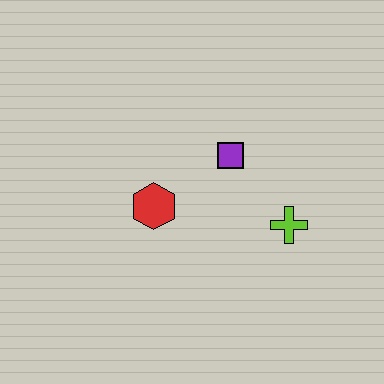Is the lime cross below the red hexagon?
Yes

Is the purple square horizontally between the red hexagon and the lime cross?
Yes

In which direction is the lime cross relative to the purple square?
The lime cross is below the purple square.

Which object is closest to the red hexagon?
The purple square is closest to the red hexagon.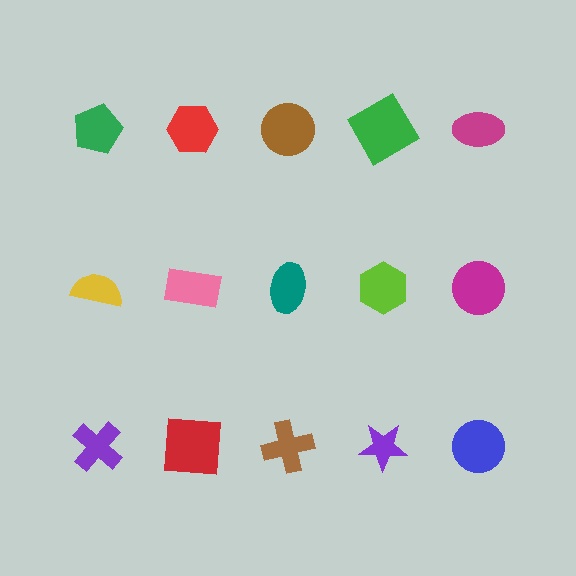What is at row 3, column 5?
A blue circle.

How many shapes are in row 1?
5 shapes.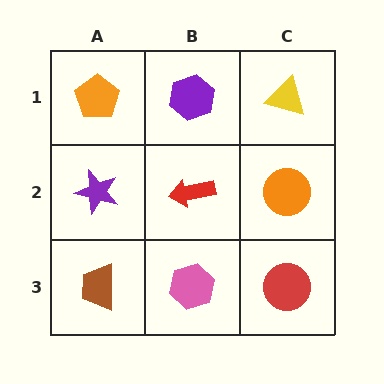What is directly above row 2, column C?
A yellow triangle.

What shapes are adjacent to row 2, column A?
An orange pentagon (row 1, column A), a brown trapezoid (row 3, column A), a red arrow (row 2, column B).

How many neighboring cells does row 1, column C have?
2.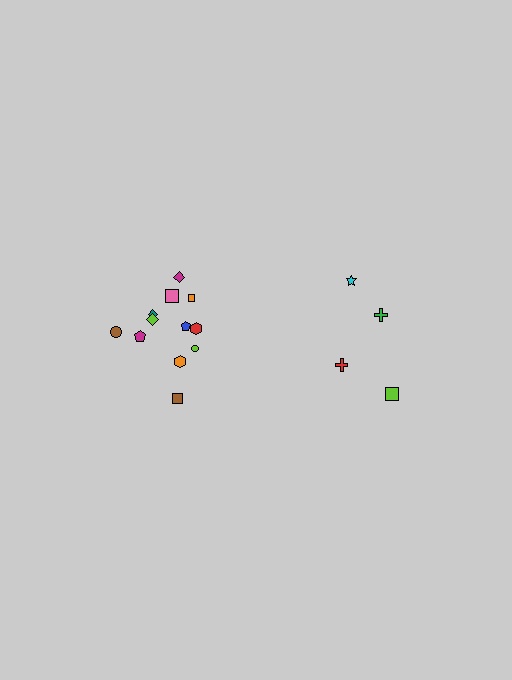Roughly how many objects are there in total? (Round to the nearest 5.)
Roughly 15 objects in total.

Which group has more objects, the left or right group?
The left group.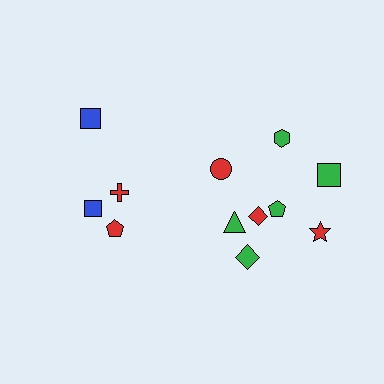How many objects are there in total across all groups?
There are 12 objects.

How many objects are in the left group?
There are 4 objects.